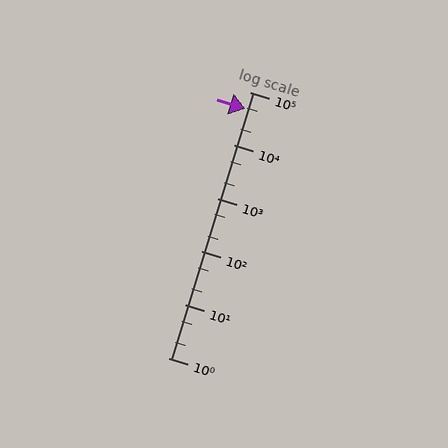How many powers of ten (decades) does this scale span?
The scale spans 5 decades, from 1 to 100000.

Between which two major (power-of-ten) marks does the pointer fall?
The pointer is between 10000 and 100000.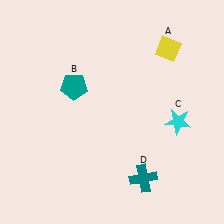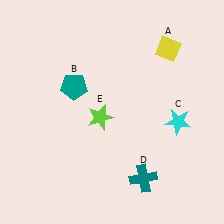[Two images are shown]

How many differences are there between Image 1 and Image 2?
There is 1 difference between the two images.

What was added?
A lime star (E) was added in Image 2.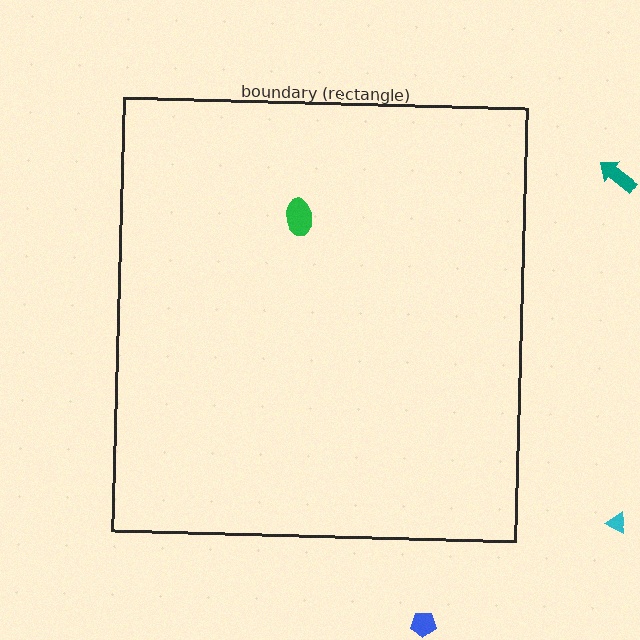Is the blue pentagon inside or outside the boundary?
Outside.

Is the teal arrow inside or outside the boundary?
Outside.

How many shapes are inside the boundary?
1 inside, 3 outside.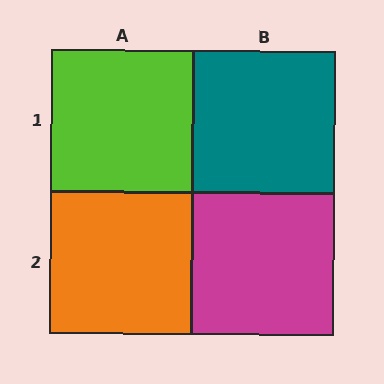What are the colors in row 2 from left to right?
Orange, magenta.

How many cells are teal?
1 cell is teal.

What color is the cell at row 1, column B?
Teal.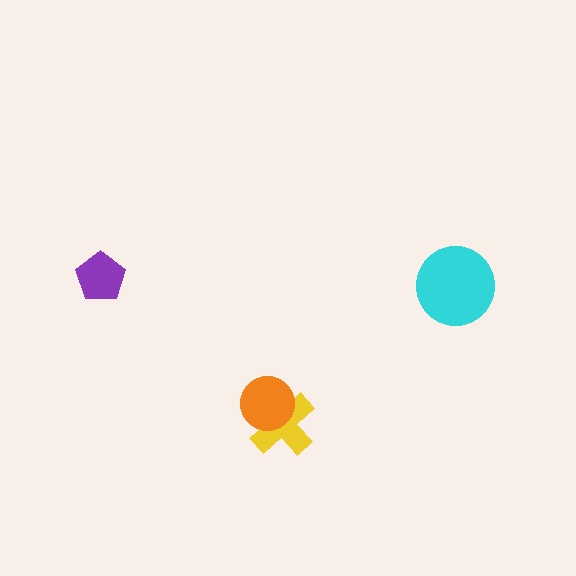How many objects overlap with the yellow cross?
1 object overlaps with the yellow cross.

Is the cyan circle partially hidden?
No, no other shape covers it.